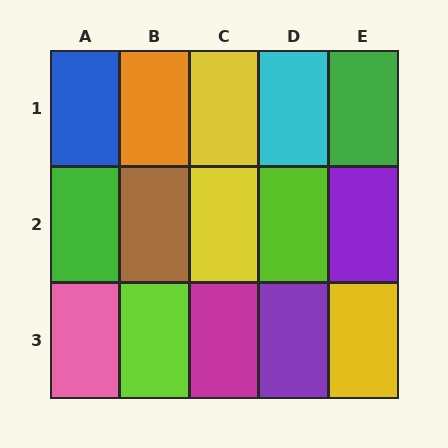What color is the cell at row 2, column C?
Yellow.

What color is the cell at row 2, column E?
Purple.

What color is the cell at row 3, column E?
Yellow.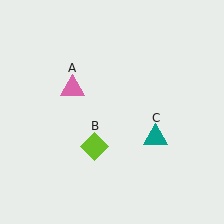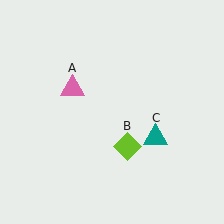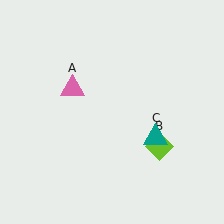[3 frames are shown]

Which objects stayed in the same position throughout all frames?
Pink triangle (object A) and teal triangle (object C) remained stationary.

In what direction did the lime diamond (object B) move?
The lime diamond (object B) moved right.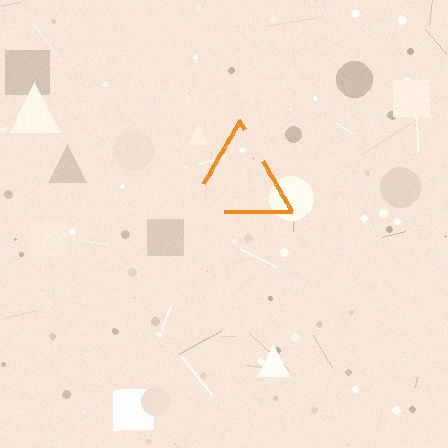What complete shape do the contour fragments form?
The contour fragments form a triangle.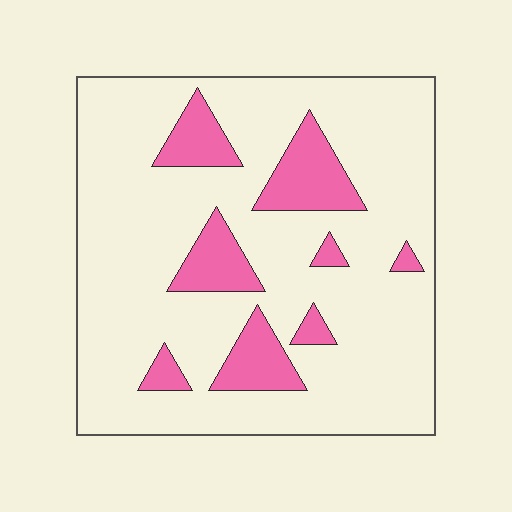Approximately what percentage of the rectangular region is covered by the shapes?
Approximately 15%.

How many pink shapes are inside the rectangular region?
8.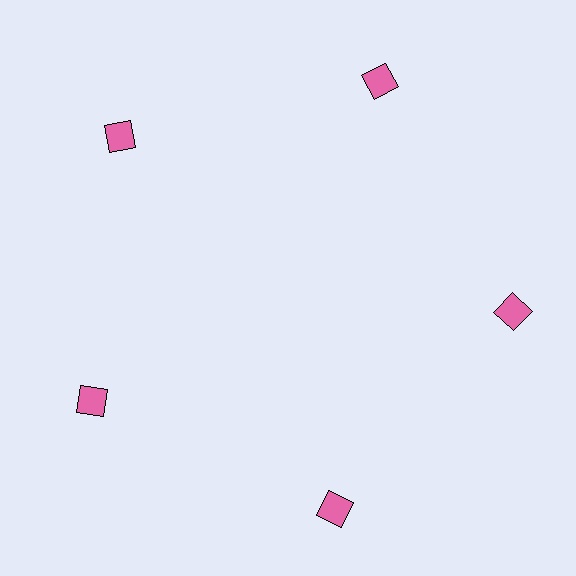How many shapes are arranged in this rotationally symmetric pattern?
There are 5 shapes, arranged in 5 groups of 1.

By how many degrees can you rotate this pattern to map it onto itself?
The pattern maps onto itself every 72 degrees of rotation.